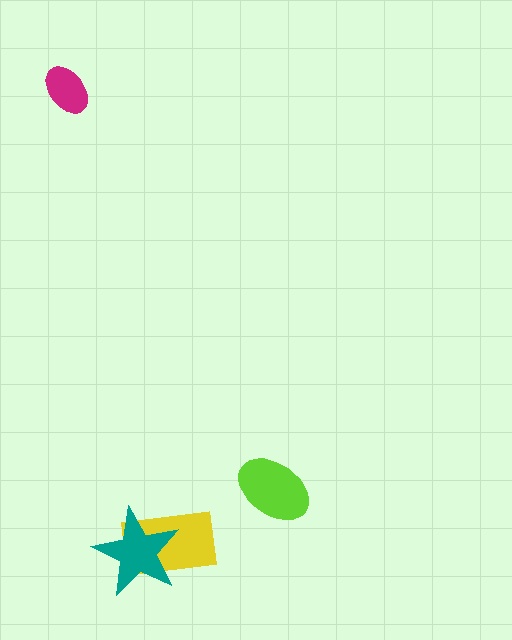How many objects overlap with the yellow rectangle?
1 object overlaps with the yellow rectangle.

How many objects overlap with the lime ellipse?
0 objects overlap with the lime ellipse.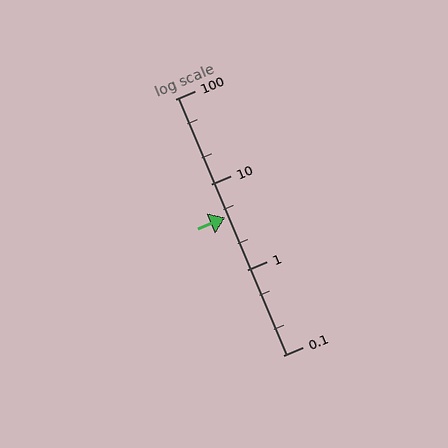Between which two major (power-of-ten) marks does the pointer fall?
The pointer is between 1 and 10.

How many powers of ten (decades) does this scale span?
The scale spans 3 decades, from 0.1 to 100.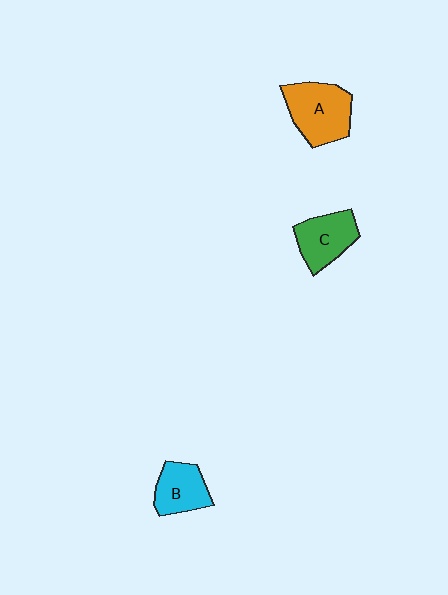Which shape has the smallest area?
Shape B (cyan).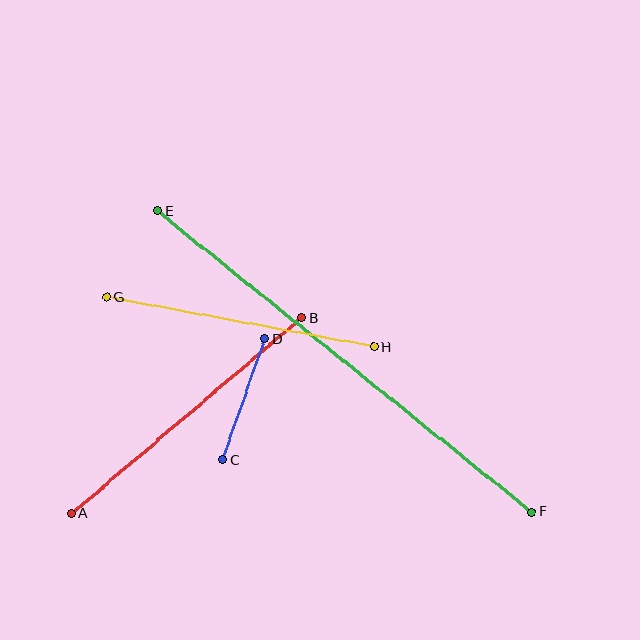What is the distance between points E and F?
The distance is approximately 480 pixels.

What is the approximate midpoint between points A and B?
The midpoint is at approximately (187, 416) pixels.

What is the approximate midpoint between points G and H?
The midpoint is at approximately (240, 322) pixels.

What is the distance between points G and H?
The distance is approximately 272 pixels.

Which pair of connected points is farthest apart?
Points E and F are farthest apart.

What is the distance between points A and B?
The distance is approximately 302 pixels.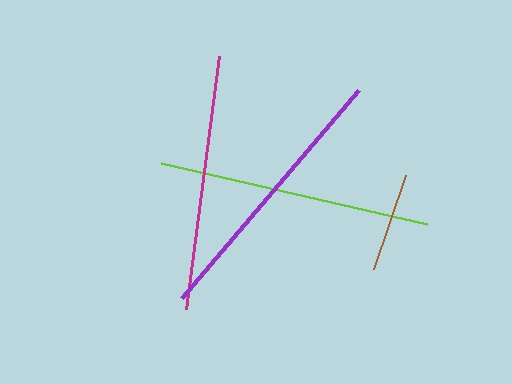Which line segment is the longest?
The lime line is the longest at approximately 273 pixels.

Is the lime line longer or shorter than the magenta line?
The lime line is longer than the magenta line.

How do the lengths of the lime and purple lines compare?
The lime and purple lines are approximately the same length.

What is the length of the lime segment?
The lime segment is approximately 273 pixels long.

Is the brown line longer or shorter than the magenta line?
The magenta line is longer than the brown line.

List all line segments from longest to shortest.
From longest to shortest: lime, purple, magenta, brown.